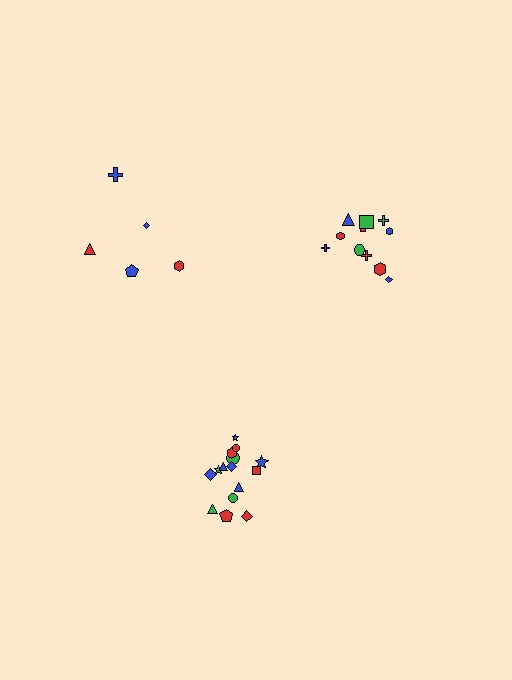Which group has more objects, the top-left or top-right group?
The top-right group.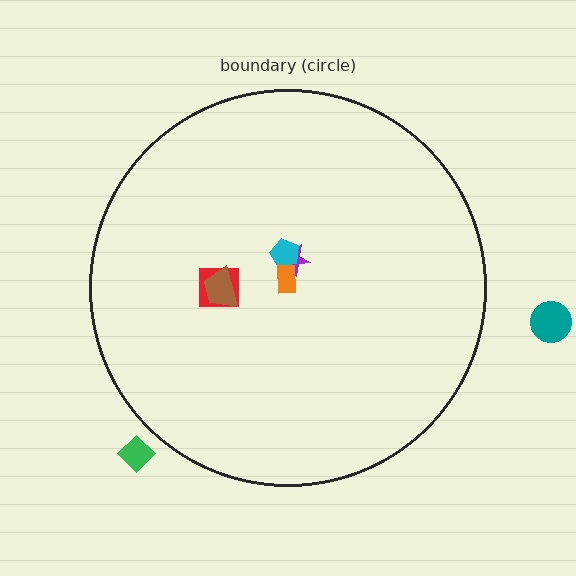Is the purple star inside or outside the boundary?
Inside.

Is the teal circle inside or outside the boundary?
Outside.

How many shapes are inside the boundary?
5 inside, 2 outside.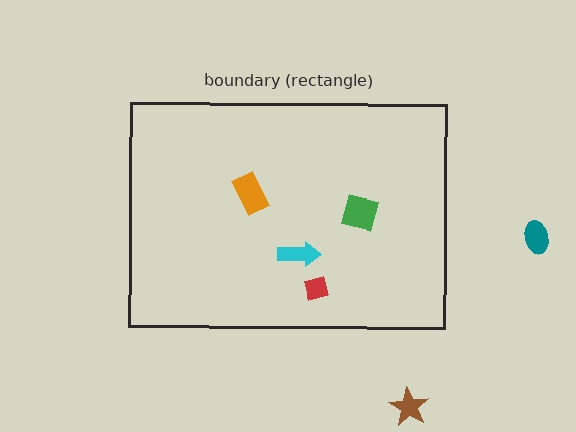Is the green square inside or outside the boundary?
Inside.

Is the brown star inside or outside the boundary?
Outside.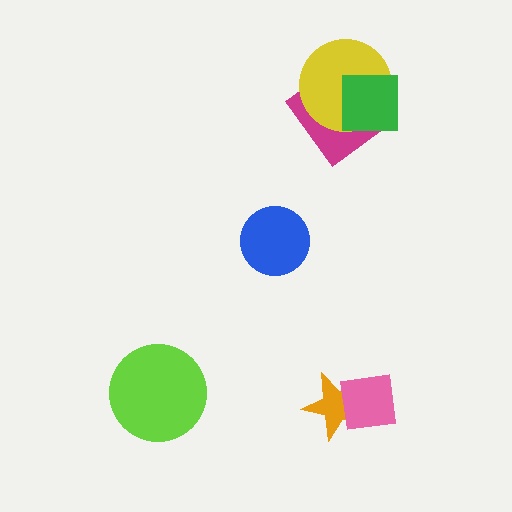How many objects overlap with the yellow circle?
2 objects overlap with the yellow circle.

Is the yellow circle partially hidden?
Yes, it is partially covered by another shape.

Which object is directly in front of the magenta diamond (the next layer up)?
The yellow circle is directly in front of the magenta diamond.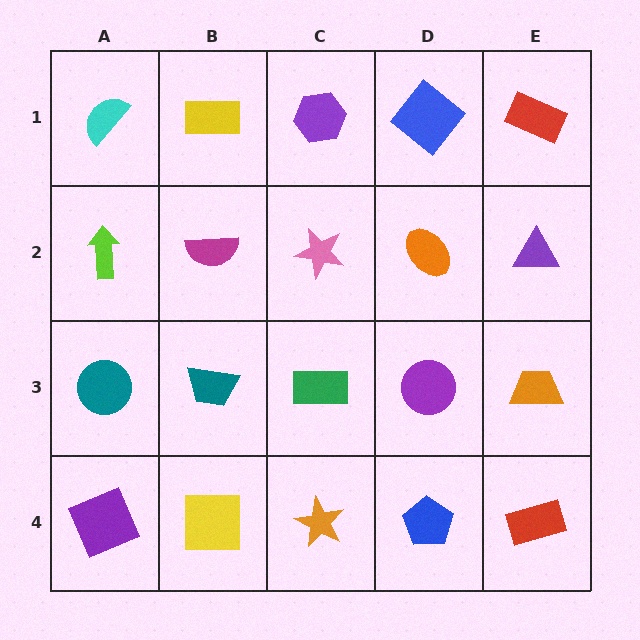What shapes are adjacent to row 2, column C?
A purple hexagon (row 1, column C), a green rectangle (row 3, column C), a magenta semicircle (row 2, column B), an orange ellipse (row 2, column D).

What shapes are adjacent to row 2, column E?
A red rectangle (row 1, column E), an orange trapezoid (row 3, column E), an orange ellipse (row 2, column D).